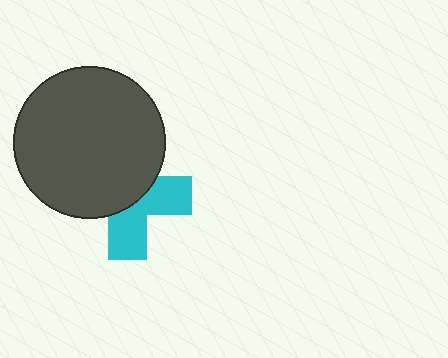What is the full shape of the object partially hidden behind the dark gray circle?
The partially hidden object is a cyan cross.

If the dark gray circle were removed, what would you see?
You would see the complete cyan cross.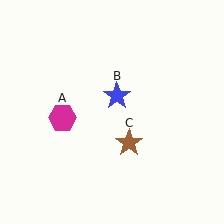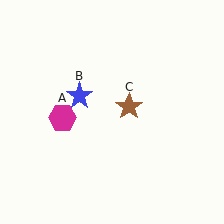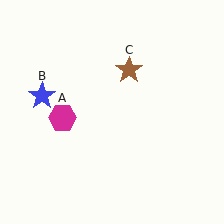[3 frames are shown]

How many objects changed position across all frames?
2 objects changed position: blue star (object B), brown star (object C).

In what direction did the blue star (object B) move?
The blue star (object B) moved left.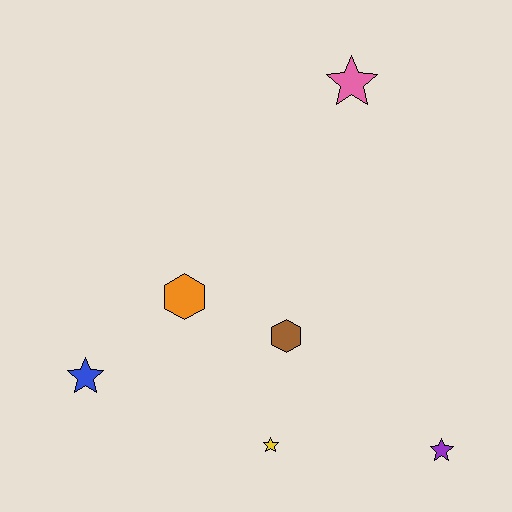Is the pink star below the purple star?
No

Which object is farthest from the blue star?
The pink star is farthest from the blue star.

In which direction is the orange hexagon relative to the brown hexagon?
The orange hexagon is to the left of the brown hexagon.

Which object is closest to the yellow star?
The brown hexagon is closest to the yellow star.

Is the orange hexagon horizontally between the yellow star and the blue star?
Yes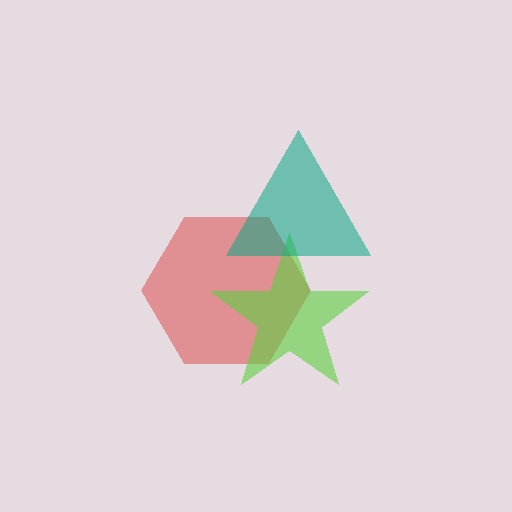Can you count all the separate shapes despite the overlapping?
Yes, there are 3 separate shapes.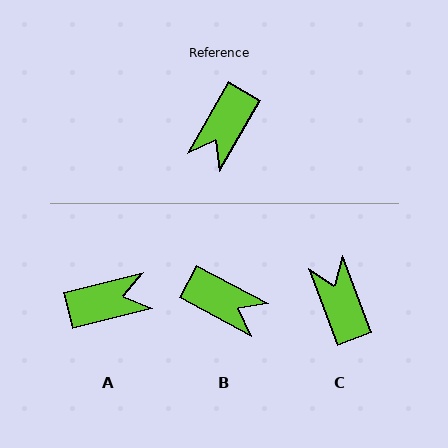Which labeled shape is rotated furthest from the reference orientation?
A, about 133 degrees away.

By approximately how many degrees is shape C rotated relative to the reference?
Approximately 129 degrees clockwise.